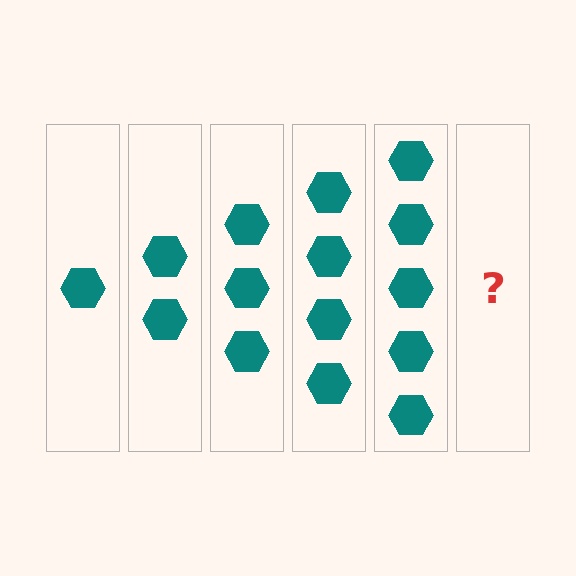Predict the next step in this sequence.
The next step is 6 hexagons.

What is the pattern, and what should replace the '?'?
The pattern is that each step adds one more hexagon. The '?' should be 6 hexagons.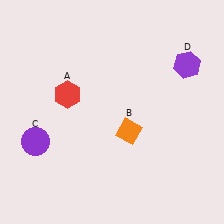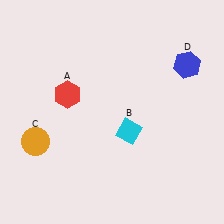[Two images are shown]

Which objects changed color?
B changed from orange to cyan. C changed from purple to orange. D changed from purple to blue.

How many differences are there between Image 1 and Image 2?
There are 3 differences between the two images.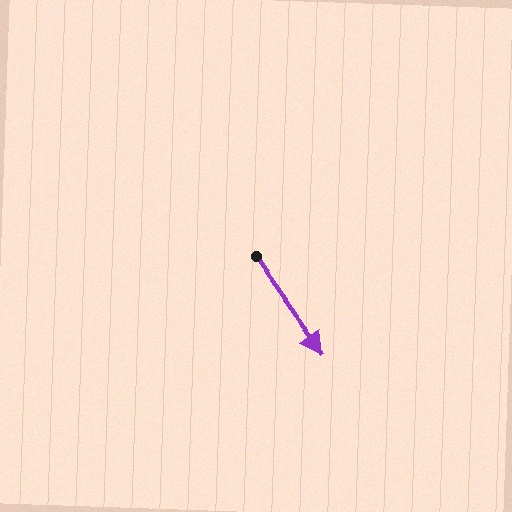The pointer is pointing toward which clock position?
Roughly 5 o'clock.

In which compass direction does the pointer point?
Southeast.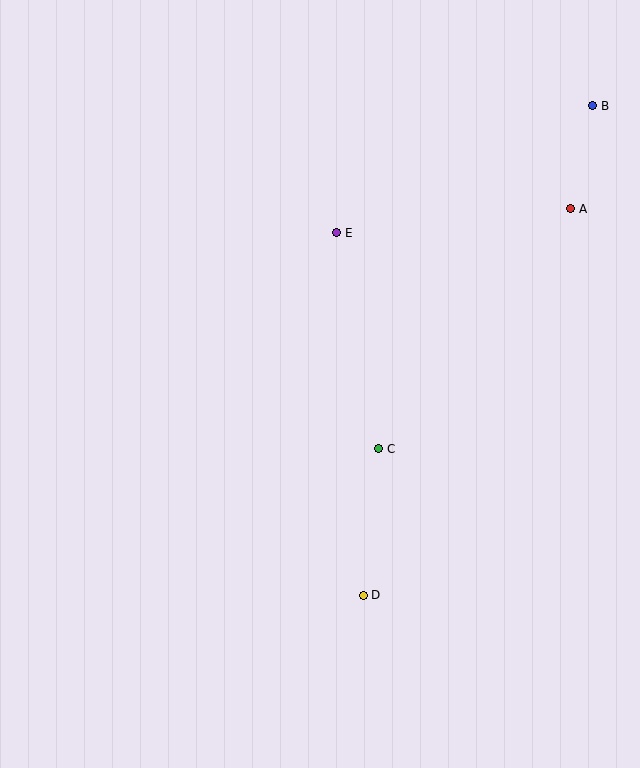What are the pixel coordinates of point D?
Point D is at (363, 595).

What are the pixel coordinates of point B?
Point B is at (593, 106).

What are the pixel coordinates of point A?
Point A is at (571, 209).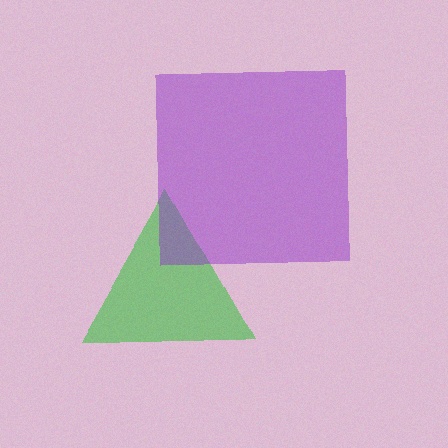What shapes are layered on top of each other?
The layered shapes are: a green triangle, a purple square.